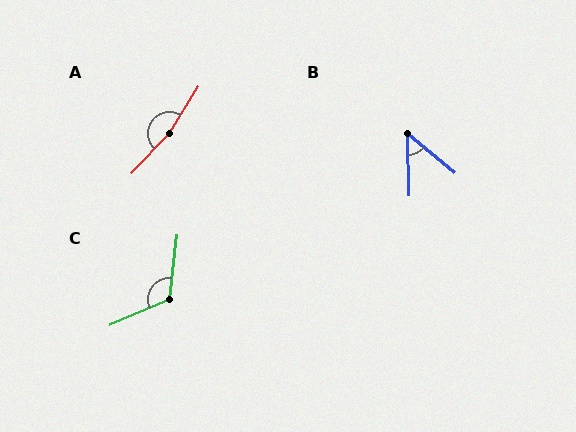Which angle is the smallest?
B, at approximately 49 degrees.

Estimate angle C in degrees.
Approximately 119 degrees.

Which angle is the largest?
A, at approximately 168 degrees.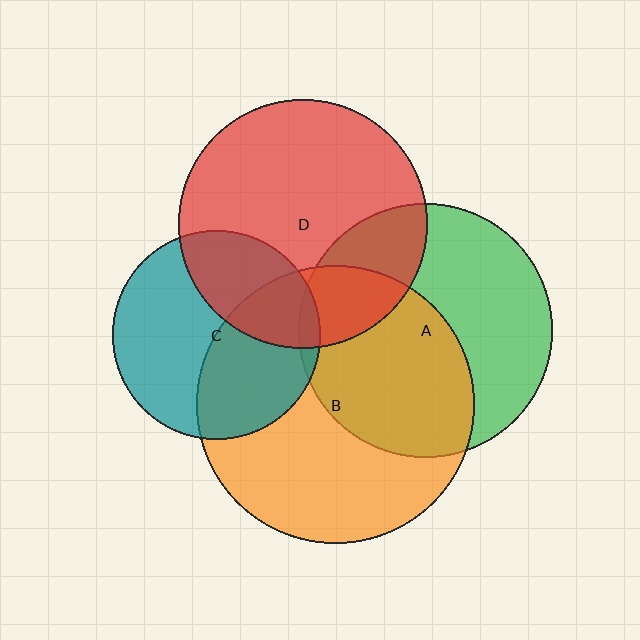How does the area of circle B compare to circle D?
Approximately 1.3 times.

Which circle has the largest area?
Circle B (orange).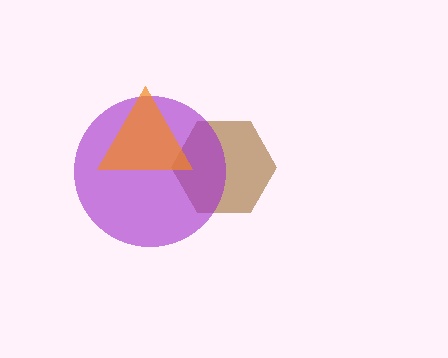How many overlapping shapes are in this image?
There are 3 overlapping shapes in the image.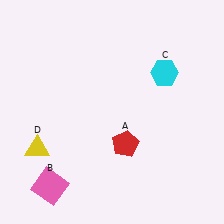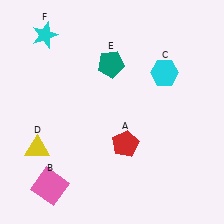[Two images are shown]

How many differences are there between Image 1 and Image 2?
There are 2 differences between the two images.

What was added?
A teal pentagon (E), a cyan star (F) were added in Image 2.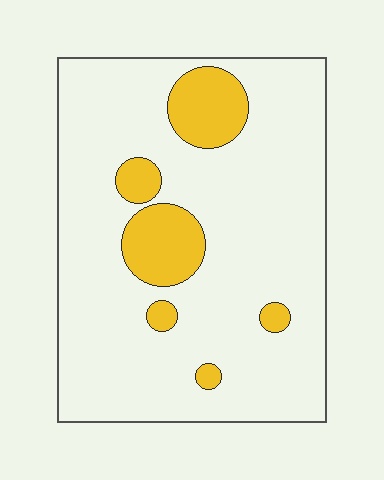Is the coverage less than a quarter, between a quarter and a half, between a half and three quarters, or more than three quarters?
Less than a quarter.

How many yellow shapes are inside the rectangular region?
6.